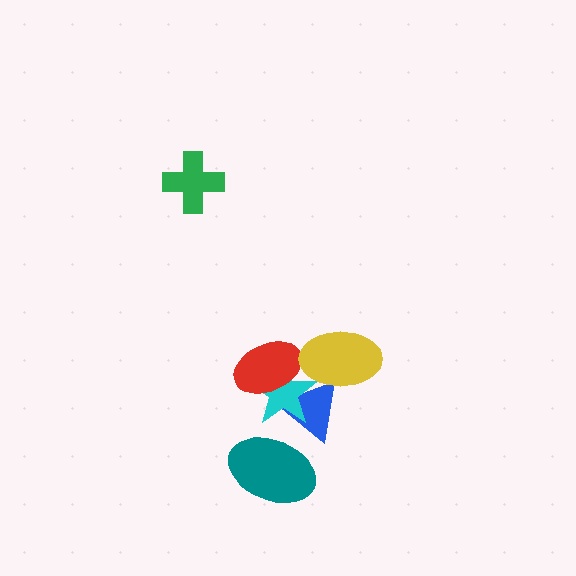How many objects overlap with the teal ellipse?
1 object overlaps with the teal ellipse.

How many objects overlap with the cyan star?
3 objects overlap with the cyan star.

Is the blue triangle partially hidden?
Yes, it is partially covered by another shape.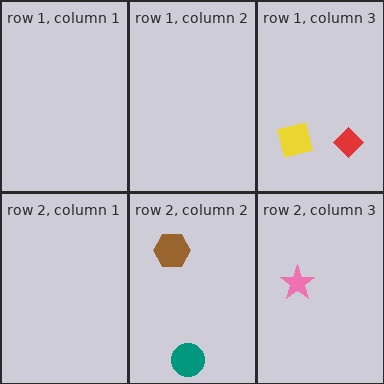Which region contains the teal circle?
The row 2, column 2 region.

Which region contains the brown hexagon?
The row 2, column 2 region.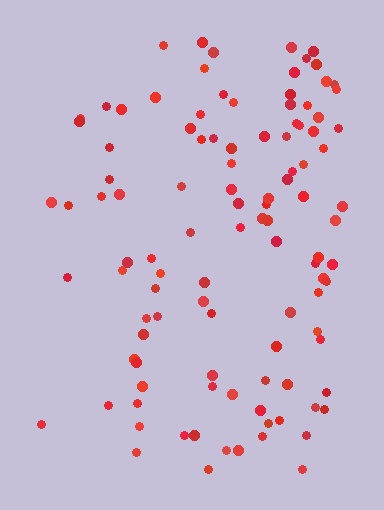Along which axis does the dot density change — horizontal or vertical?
Horizontal.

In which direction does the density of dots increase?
From left to right, with the right side densest.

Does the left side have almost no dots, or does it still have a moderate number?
Still a moderate number, just noticeably fewer than the right.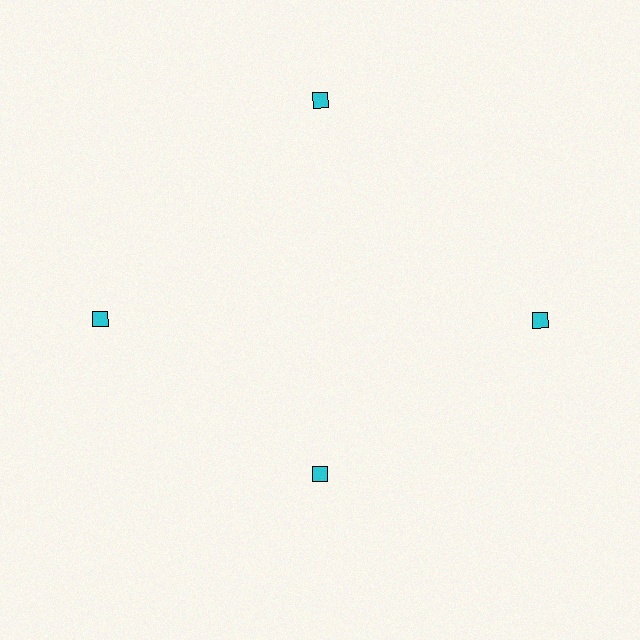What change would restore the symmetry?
The symmetry would be restored by moving it outward, back onto the ring so that all 4 diamonds sit at equal angles and equal distance from the center.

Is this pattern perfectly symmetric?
No. The 4 cyan diamonds are arranged in a ring, but one element near the 6 o'clock position is pulled inward toward the center, breaking the 4-fold rotational symmetry.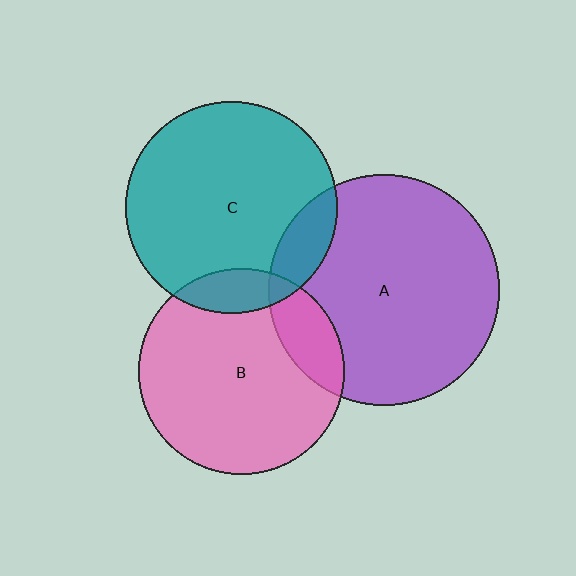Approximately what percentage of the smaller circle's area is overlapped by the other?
Approximately 15%.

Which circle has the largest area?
Circle A (purple).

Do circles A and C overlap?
Yes.